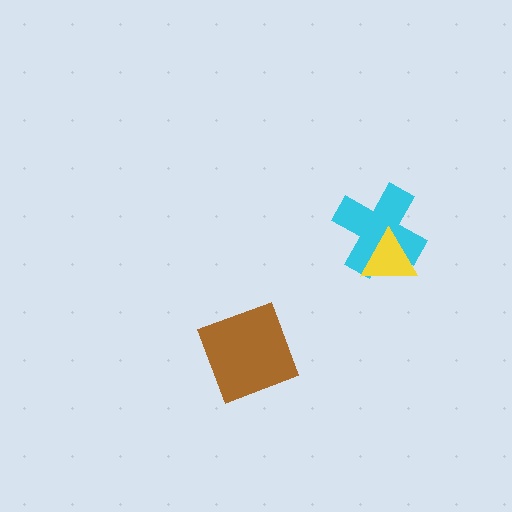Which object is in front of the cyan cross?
The yellow triangle is in front of the cyan cross.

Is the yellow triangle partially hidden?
No, no other shape covers it.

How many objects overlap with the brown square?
0 objects overlap with the brown square.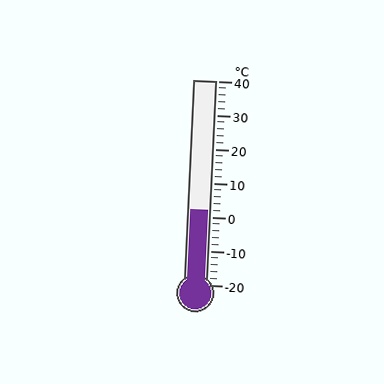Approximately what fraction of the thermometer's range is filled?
The thermometer is filled to approximately 35% of its range.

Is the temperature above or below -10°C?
The temperature is above -10°C.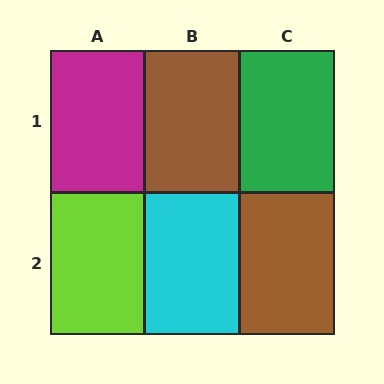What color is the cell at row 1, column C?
Green.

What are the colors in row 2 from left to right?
Lime, cyan, brown.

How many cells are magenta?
1 cell is magenta.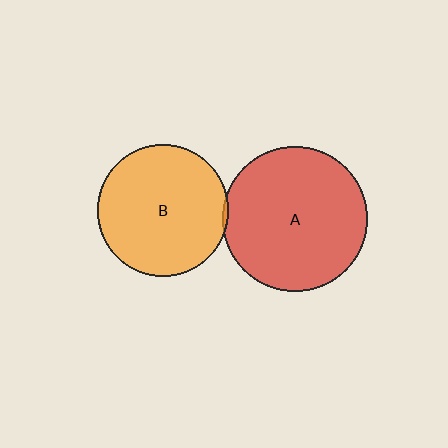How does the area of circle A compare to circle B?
Approximately 1.2 times.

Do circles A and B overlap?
Yes.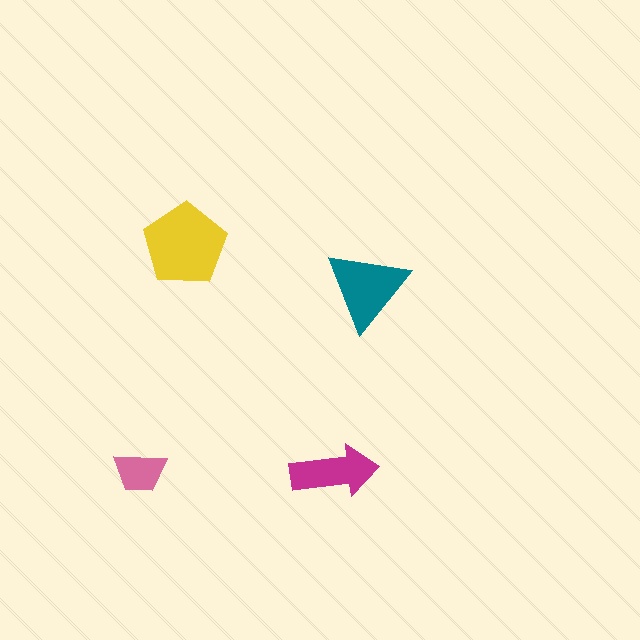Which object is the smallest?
The pink trapezoid.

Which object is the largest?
The yellow pentagon.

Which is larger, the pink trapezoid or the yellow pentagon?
The yellow pentagon.